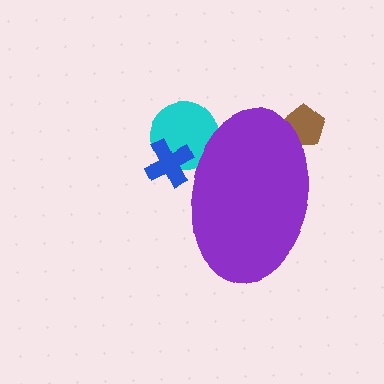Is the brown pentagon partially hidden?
Yes, the brown pentagon is partially hidden behind the purple ellipse.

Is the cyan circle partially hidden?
Yes, the cyan circle is partially hidden behind the purple ellipse.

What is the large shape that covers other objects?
A purple ellipse.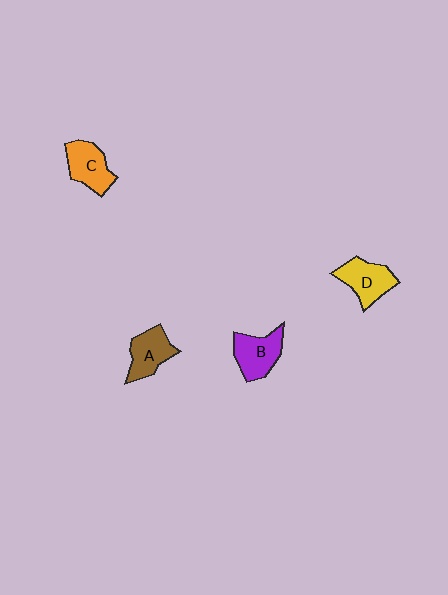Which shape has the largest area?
Shape B (purple).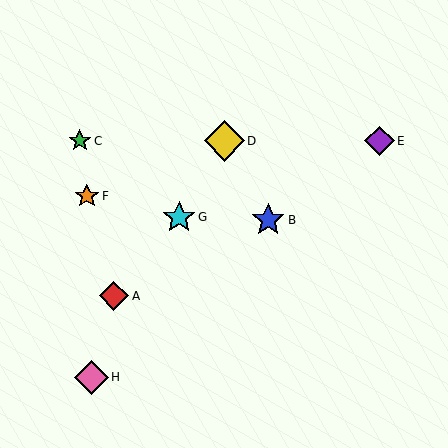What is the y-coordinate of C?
Object C is at y≈141.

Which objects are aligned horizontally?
Objects C, D, E are aligned horizontally.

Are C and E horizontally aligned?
Yes, both are at y≈141.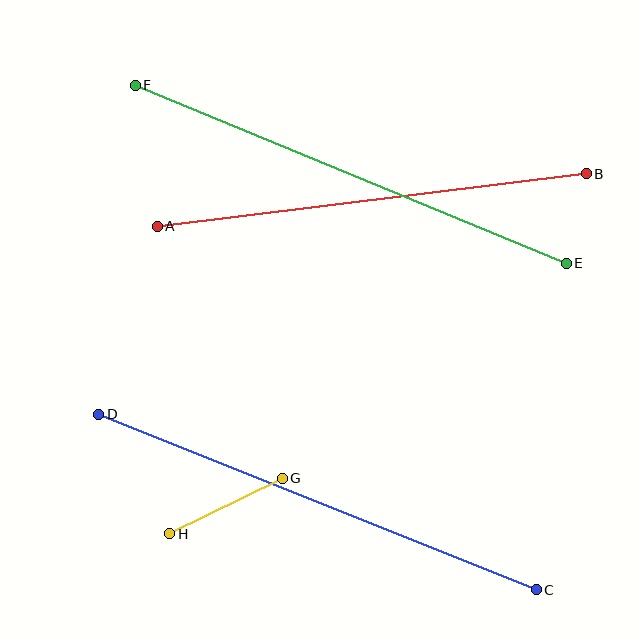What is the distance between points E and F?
The distance is approximately 466 pixels.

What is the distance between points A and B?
The distance is approximately 432 pixels.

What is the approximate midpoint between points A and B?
The midpoint is at approximately (372, 200) pixels.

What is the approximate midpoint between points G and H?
The midpoint is at approximately (226, 506) pixels.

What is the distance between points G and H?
The distance is approximately 125 pixels.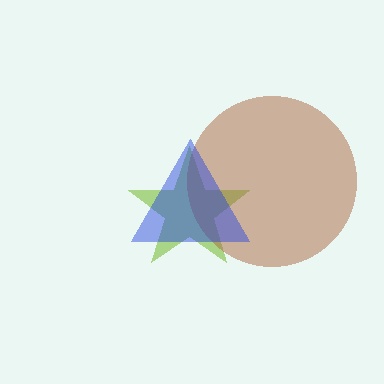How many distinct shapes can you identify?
There are 3 distinct shapes: a lime star, a brown circle, a blue triangle.